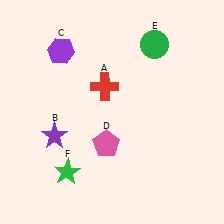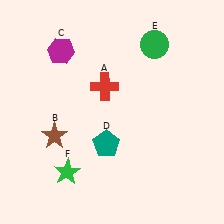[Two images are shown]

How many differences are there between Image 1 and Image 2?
There are 3 differences between the two images.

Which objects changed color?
B changed from purple to brown. C changed from purple to magenta. D changed from pink to teal.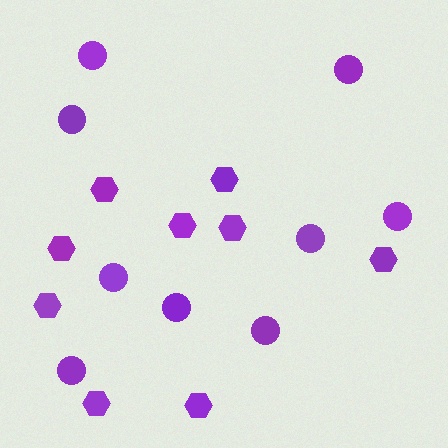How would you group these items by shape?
There are 2 groups: one group of circles (9) and one group of hexagons (9).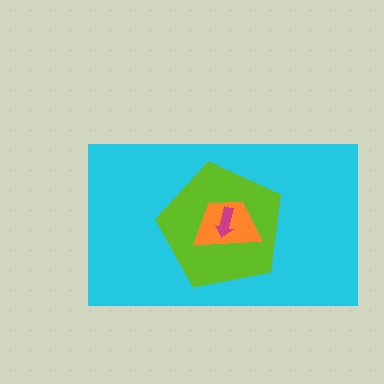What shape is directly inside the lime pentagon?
The orange trapezoid.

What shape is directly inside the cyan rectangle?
The lime pentagon.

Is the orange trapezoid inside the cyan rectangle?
Yes.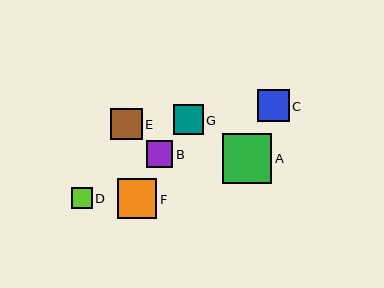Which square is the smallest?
Square D is the smallest with a size of approximately 21 pixels.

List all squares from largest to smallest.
From largest to smallest: A, F, C, E, G, B, D.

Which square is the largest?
Square A is the largest with a size of approximately 50 pixels.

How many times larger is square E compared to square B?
Square E is approximately 1.2 times the size of square B.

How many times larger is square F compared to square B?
Square F is approximately 1.5 times the size of square B.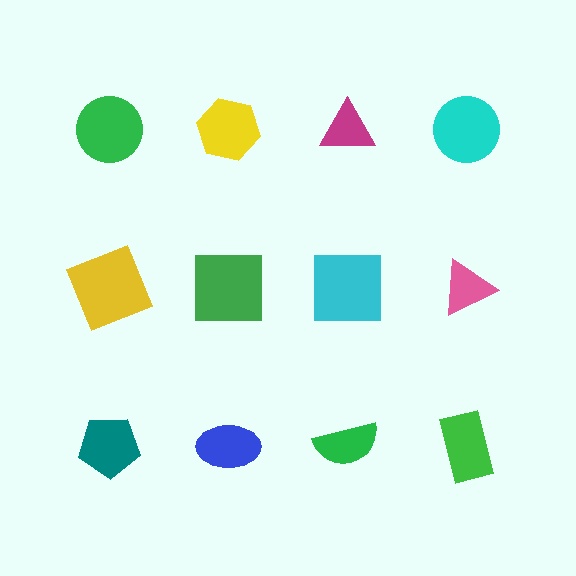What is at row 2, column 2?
A green square.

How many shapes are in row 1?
4 shapes.